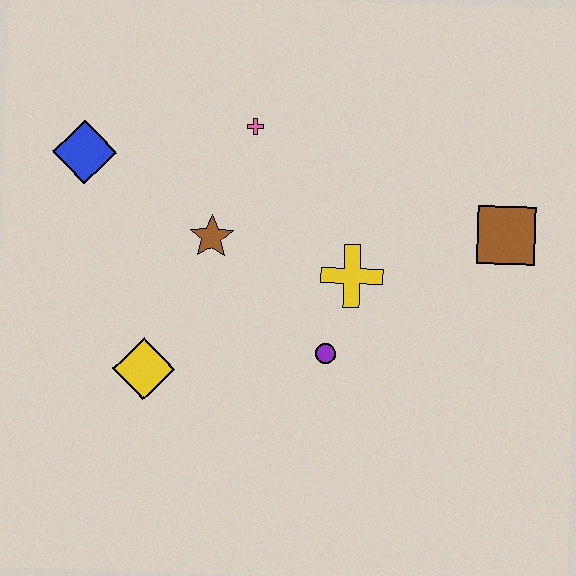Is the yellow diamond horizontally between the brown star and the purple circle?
No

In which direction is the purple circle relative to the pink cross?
The purple circle is below the pink cross.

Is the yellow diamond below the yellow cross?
Yes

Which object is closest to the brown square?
The yellow cross is closest to the brown square.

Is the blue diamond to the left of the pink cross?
Yes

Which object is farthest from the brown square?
The blue diamond is farthest from the brown square.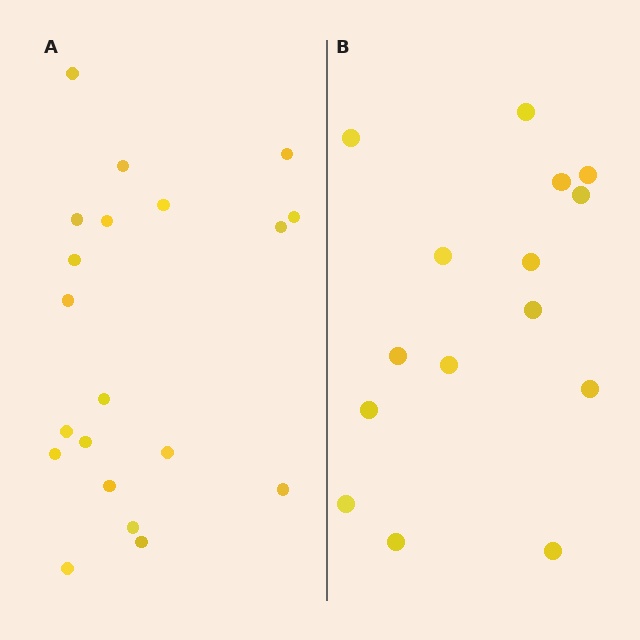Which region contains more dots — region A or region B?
Region A (the left region) has more dots.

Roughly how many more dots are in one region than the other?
Region A has about 5 more dots than region B.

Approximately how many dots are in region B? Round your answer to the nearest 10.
About 20 dots. (The exact count is 15, which rounds to 20.)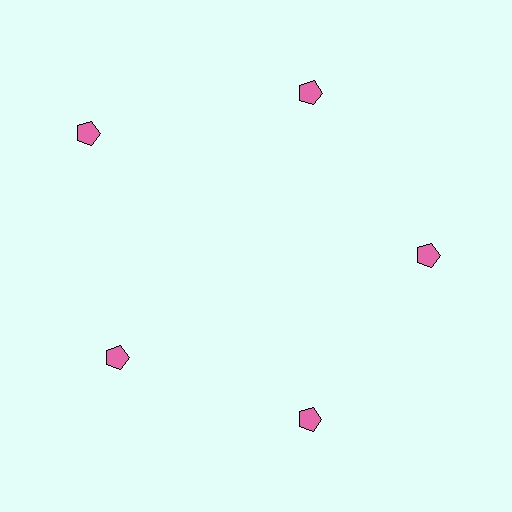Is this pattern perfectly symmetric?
No. The 5 pink pentagons are arranged in a ring, but one element near the 10 o'clock position is pushed outward from the center, breaking the 5-fold rotational symmetry.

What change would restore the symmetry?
The symmetry would be restored by moving it inward, back onto the ring so that all 5 pentagons sit at equal angles and equal distance from the center.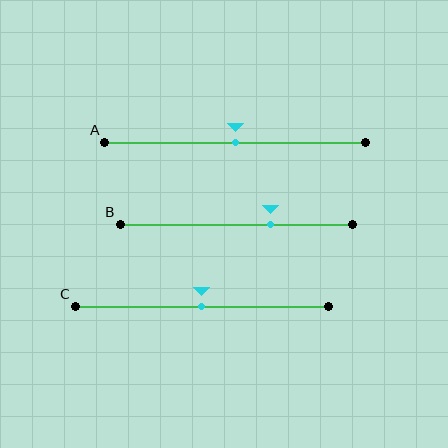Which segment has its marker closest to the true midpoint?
Segment A has its marker closest to the true midpoint.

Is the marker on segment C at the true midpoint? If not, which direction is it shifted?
Yes, the marker on segment C is at the true midpoint.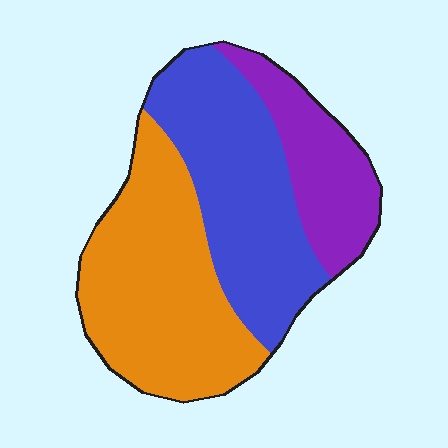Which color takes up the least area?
Purple, at roughly 20%.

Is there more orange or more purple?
Orange.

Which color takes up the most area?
Orange, at roughly 40%.